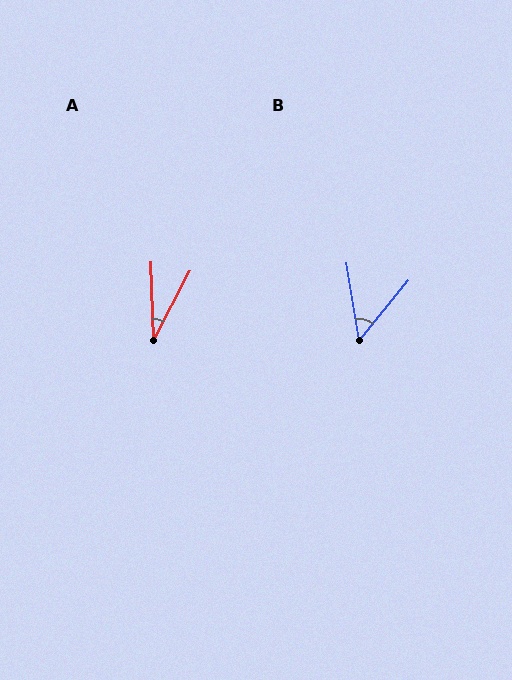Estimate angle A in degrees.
Approximately 30 degrees.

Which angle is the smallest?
A, at approximately 30 degrees.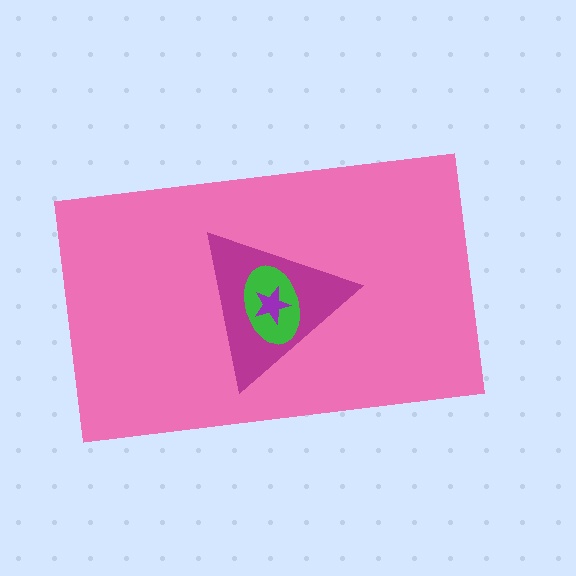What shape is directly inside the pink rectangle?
The magenta triangle.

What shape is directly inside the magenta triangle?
The green ellipse.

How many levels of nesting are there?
4.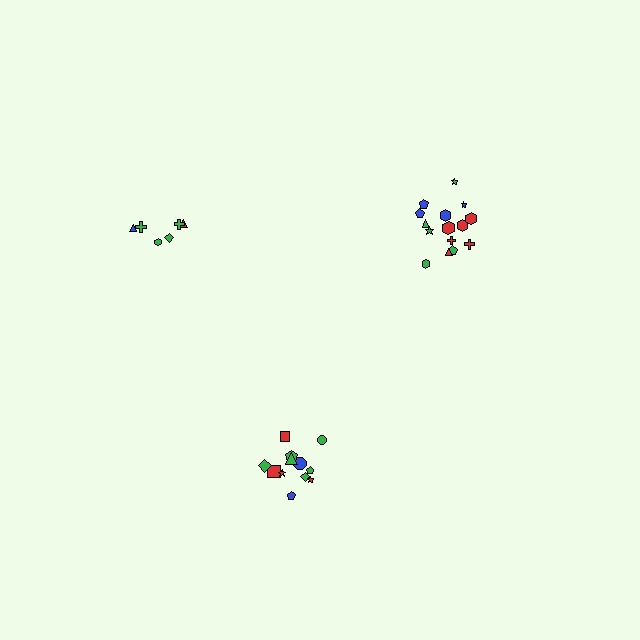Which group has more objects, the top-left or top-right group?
The top-right group.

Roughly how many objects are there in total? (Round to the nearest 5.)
Roughly 35 objects in total.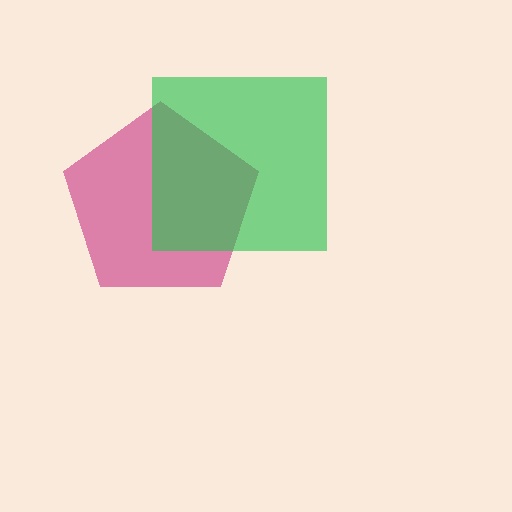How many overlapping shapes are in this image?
There are 2 overlapping shapes in the image.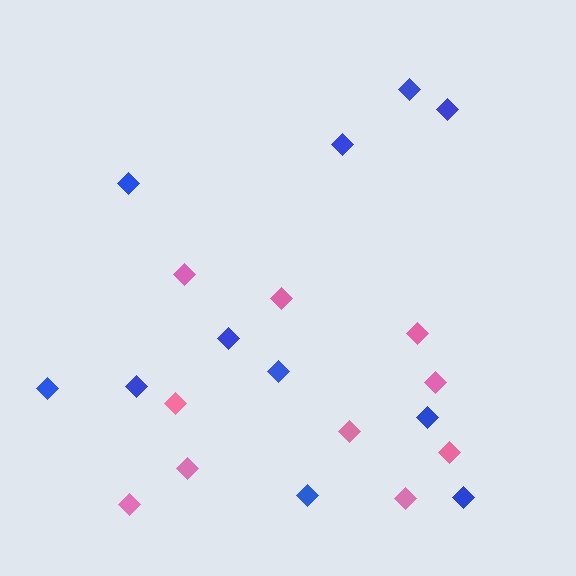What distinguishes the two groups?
There are 2 groups: one group of pink diamonds (10) and one group of blue diamonds (11).